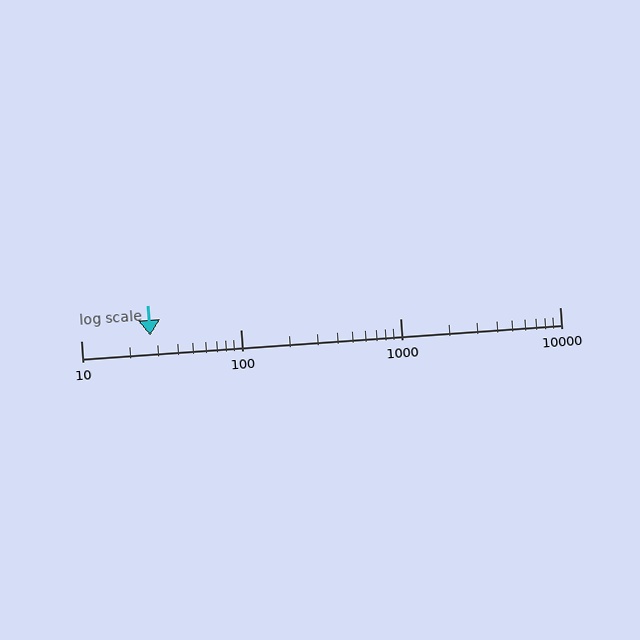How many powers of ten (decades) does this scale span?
The scale spans 3 decades, from 10 to 10000.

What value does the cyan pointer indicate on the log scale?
The pointer indicates approximately 27.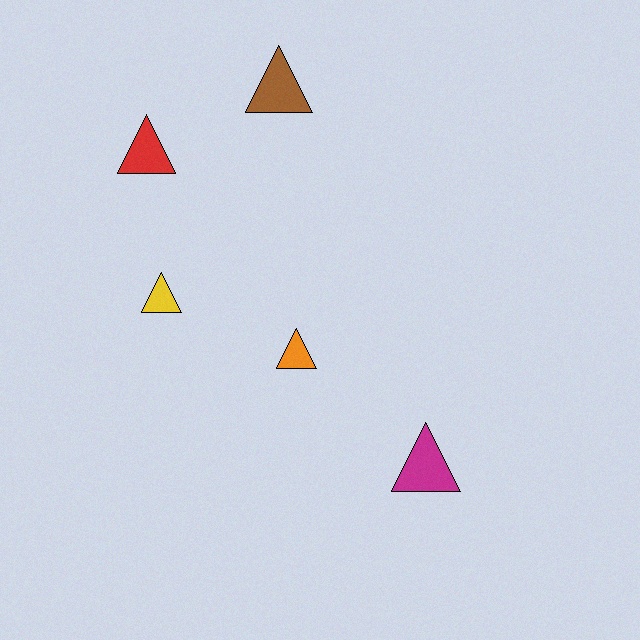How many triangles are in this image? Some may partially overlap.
There are 5 triangles.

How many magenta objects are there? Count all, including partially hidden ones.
There is 1 magenta object.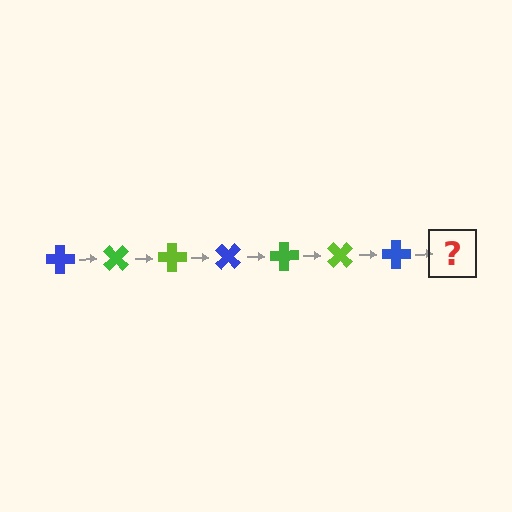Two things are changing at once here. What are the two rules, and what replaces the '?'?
The two rules are that it rotates 45 degrees each step and the color cycles through blue, green, and lime. The '?' should be a green cross, rotated 315 degrees from the start.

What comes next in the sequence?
The next element should be a green cross, rotated 315 degrees from the start.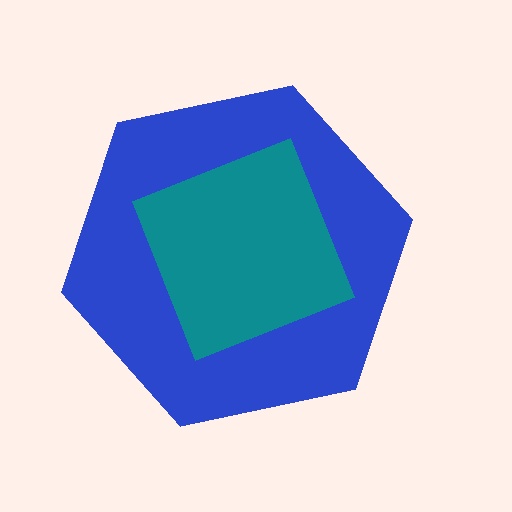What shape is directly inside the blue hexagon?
The teal square.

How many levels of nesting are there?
2.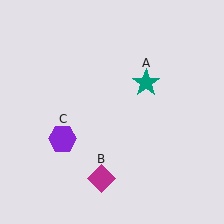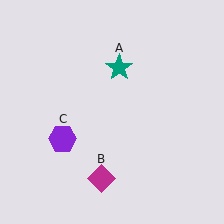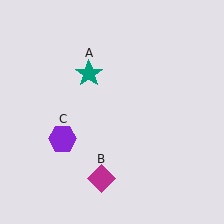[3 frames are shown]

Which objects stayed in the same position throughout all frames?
Magenta diamond (object B) and purple hexagon (object C) remained stationary.